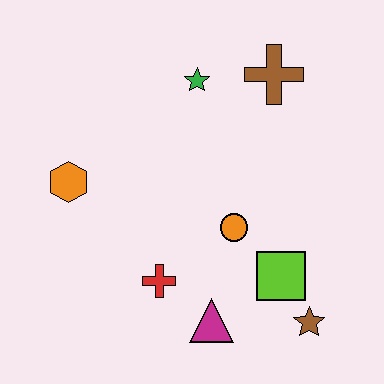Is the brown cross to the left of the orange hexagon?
No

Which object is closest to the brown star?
The lime square is closest to the brown star.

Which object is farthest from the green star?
The brown star is farthest from the green star.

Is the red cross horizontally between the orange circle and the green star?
No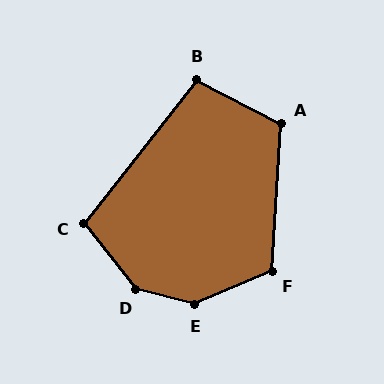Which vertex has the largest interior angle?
D, at approximately 142 degrees.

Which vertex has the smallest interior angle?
B, at approximately 100 degrees.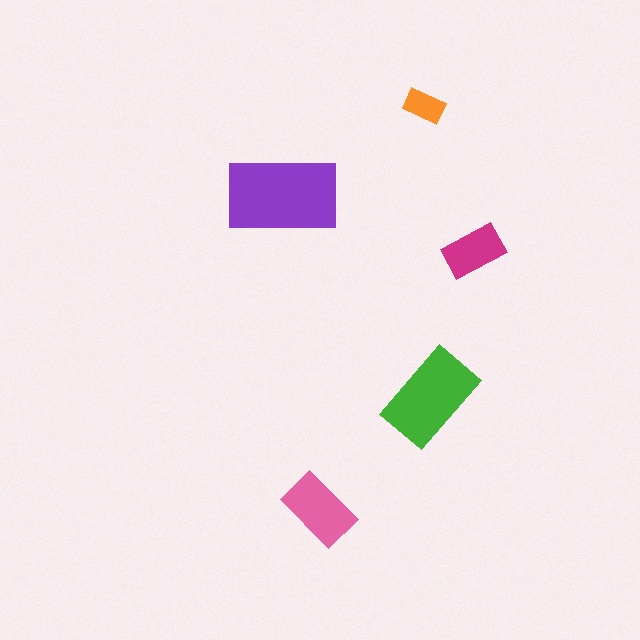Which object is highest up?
The orange rectangle is topmost.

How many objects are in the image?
There are 5 objects in the image.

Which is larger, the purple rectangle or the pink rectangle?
The purple one.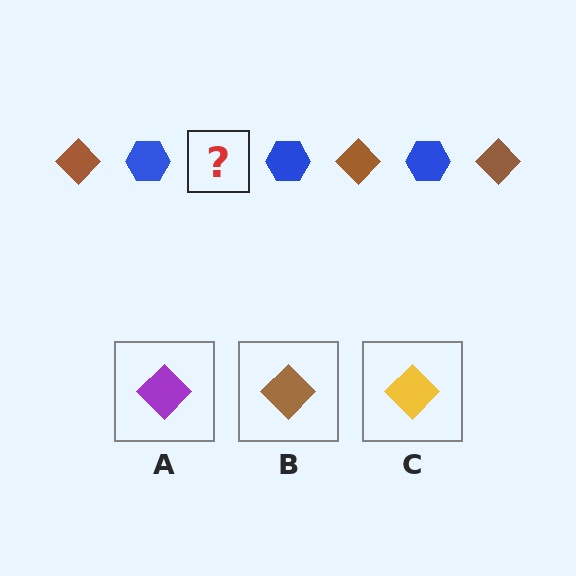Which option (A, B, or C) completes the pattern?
B.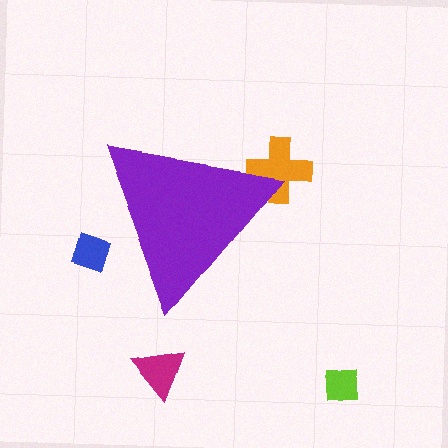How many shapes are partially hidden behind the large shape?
2 shapes are partially hidden.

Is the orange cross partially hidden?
Yes, the orange cross is partially hidden behind the purple triangle.